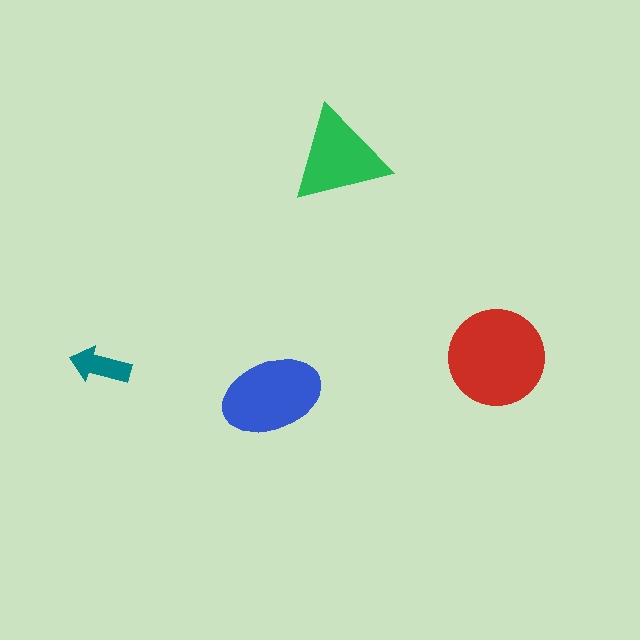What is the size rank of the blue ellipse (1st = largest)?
2nd.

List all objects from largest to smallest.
The red circle, the blue ellipse, the green triangle, the teal arrow.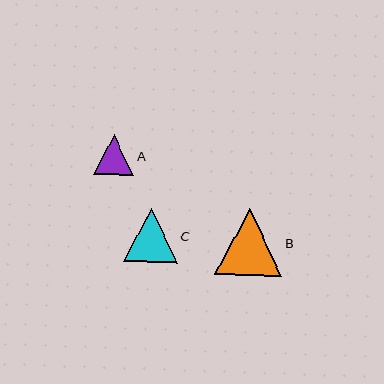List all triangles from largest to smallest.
From largest to smallest: B, C, A.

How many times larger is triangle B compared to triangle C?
Triangle B is approximately 1.2 times the size of triangle C.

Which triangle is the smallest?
Triangle A is the smallest with a size of approximately 40 pixels.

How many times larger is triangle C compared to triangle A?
Triangle C is approximately 1.3 times the size of triangle A.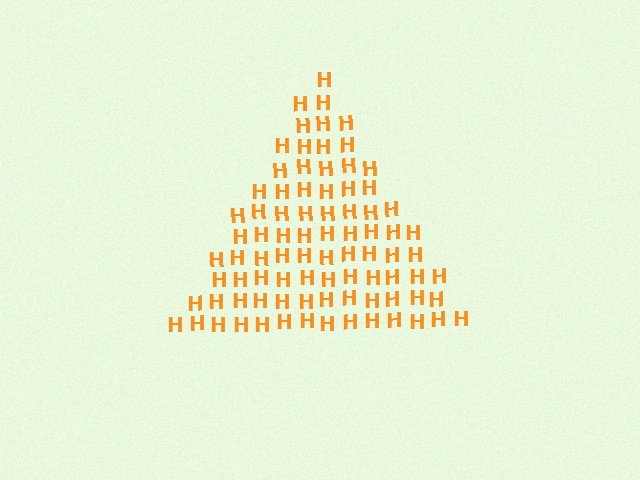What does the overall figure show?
The overall figure shows a triangle.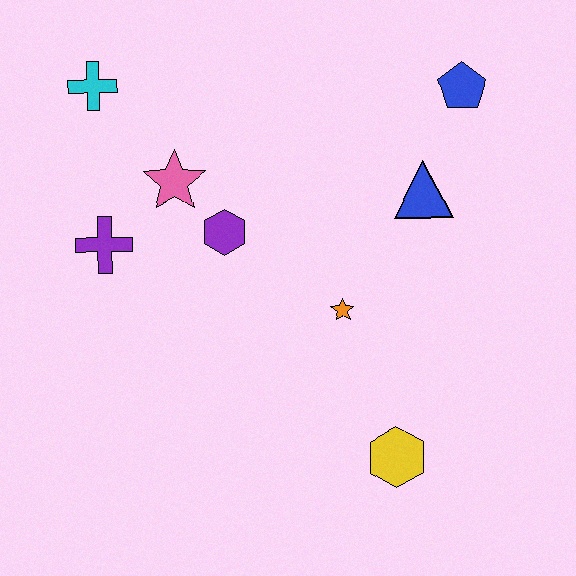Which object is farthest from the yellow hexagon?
The cyan cross is farthest from the yellow hexagon.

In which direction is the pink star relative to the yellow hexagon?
The pink star is above the yellow hexagon.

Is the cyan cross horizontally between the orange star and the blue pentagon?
No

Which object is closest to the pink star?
The purple hexagon is closest to the pink star.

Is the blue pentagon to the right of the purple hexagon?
Yes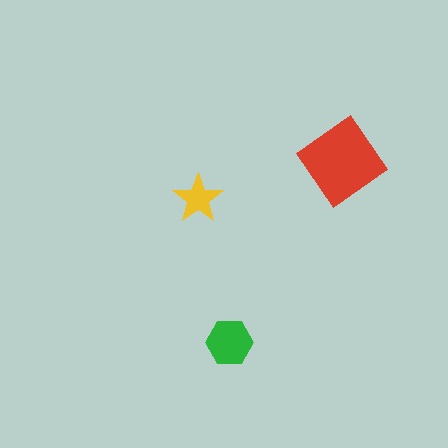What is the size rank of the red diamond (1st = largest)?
1st.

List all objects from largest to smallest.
The red diamond, the green hexagon, the yellow star.